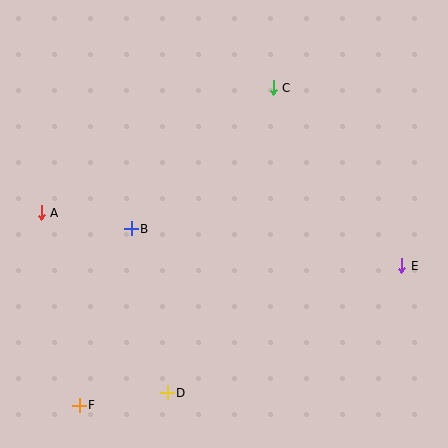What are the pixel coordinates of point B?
Point B is at (131, 229).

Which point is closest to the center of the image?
Point B at (131, 229) is closest to the center.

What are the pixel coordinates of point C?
Point C is at (273, 88).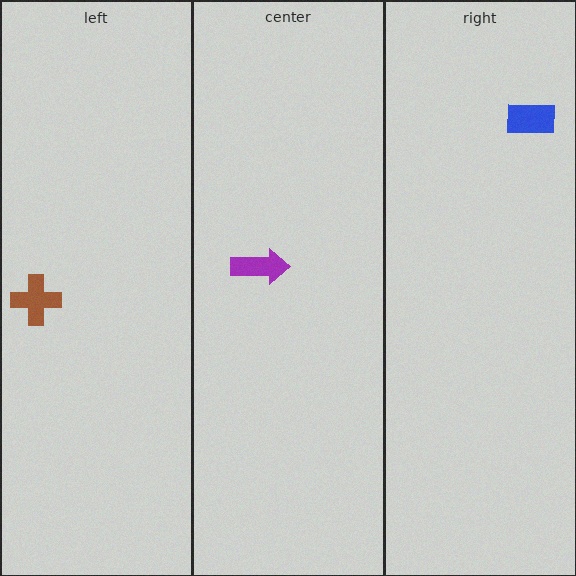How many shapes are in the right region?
1.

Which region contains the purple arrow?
The center region.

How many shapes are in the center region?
1.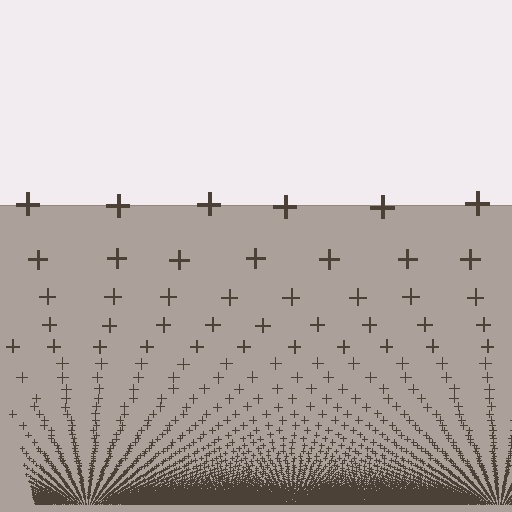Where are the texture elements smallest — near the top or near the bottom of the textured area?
Near the bottom.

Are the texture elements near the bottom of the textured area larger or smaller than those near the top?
Smaller. The gradient is inverted — elements near the bottom are smaller and denser.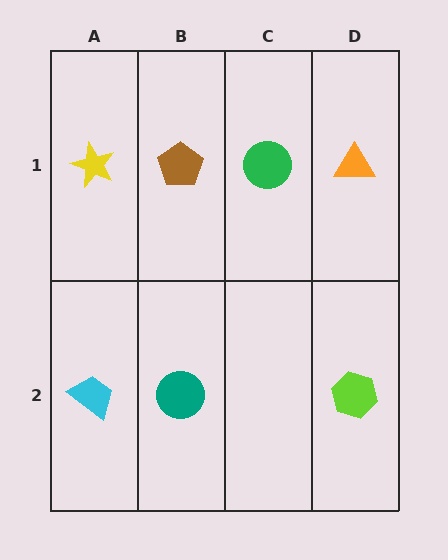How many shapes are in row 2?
3 shapes.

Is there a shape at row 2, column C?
No, that cell is empty.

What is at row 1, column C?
A green circle.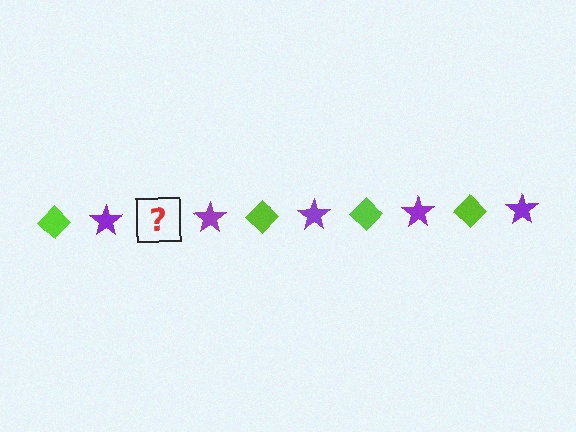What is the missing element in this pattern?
The missing element is a lime diamond.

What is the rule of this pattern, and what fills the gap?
The rule is that the pattern alternates between lime diamond and purple star. The gap should be filled with a lime diamond.